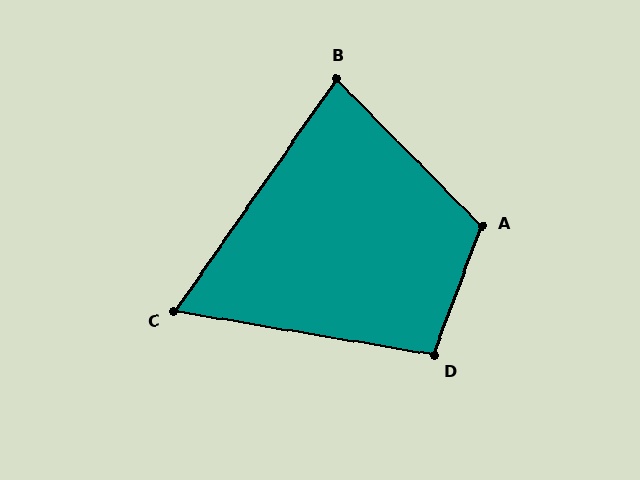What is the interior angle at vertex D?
Approximately 101 degrees (obtuse).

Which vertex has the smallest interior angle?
C, at approximately 65 degrees.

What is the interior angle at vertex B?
Approximately 79 degrees (acute).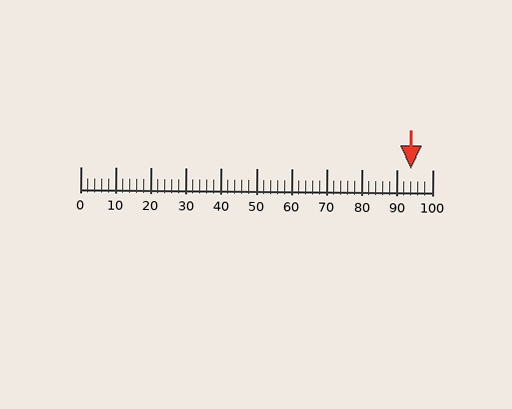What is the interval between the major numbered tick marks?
The major tick marks are spaced 10 units apart.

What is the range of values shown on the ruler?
The ruler shows values from 0 to 100.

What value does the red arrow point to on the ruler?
The red arrow points to approximately 94.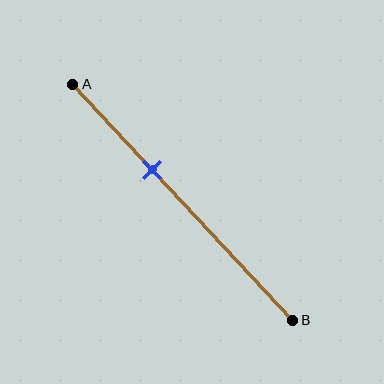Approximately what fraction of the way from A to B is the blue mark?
The blue mark is approximately 35% of the way from A to B.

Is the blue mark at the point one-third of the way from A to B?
Yes, the mark is approximately at the one-third point.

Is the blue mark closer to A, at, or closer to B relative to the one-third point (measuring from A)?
The blue mark is approximately at the one-third point of segment AB.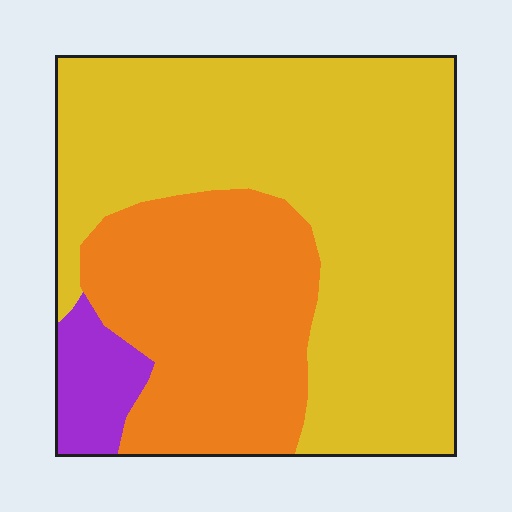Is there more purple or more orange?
Orange.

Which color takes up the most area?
Yellow, at roughly 60%.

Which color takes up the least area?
Purple, at roughly 5%.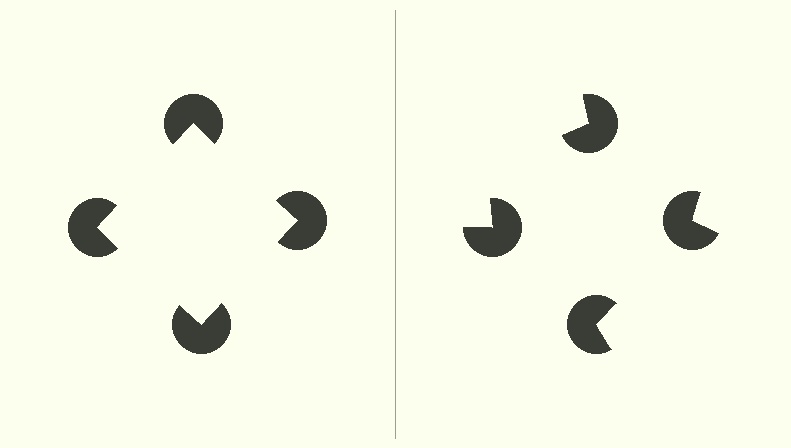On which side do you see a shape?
An illusory square appears on the left side. On the right side the wedge cuts are rotated, so no coherent shape forms.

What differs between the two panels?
The pac-man discs are positioned identically on both sides; only the wedge orientations differ. On the left they align to a square; on the right they are misaligned.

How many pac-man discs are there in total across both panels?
8 — 4 on each side.